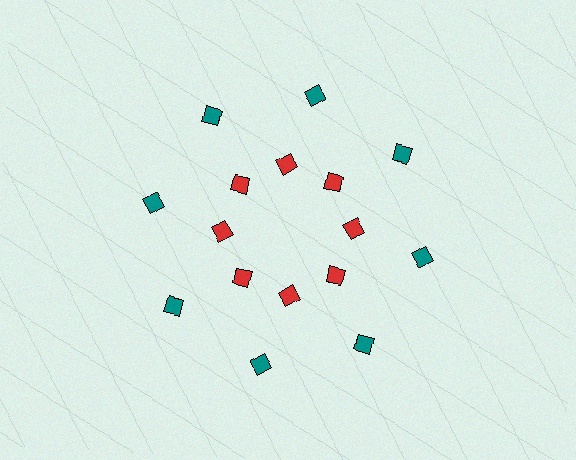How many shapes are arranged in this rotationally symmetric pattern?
There are 16 shapes, arranged in 8 groups of 2.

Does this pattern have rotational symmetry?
Yes, this pattern has 8-fold rotational symmetry. It looks the same after rotating 45 degrees around the center.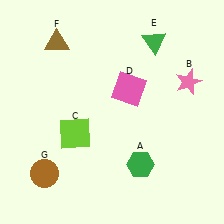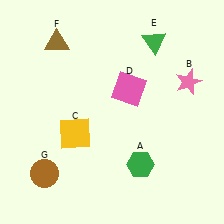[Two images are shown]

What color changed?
The square (C) changed from lime in Image 1 to yellow in Image 2.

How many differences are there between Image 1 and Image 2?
There is 1 difference between the two images.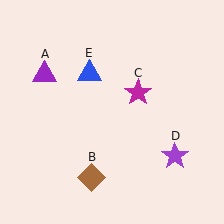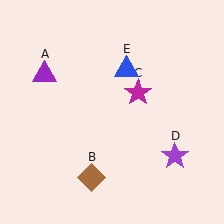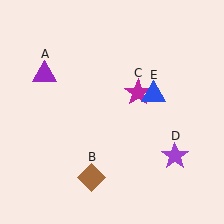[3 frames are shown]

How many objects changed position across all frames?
1 object changed position: blue triangle (object E).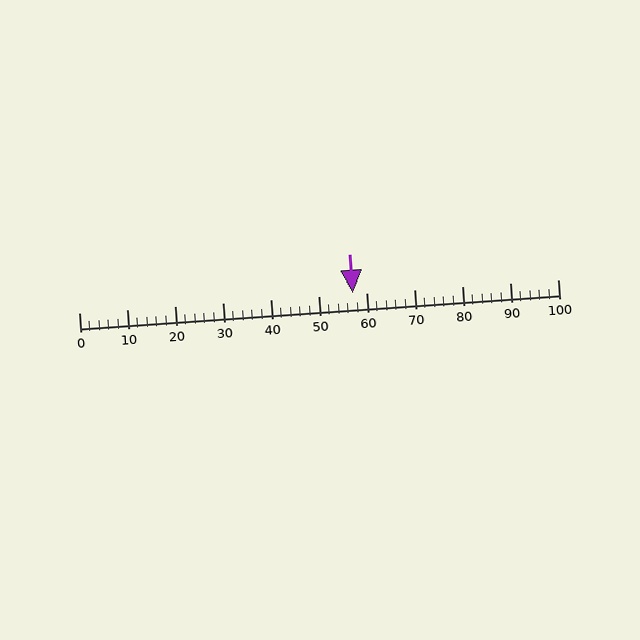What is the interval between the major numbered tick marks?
The major tick marks are spaced 10 units apart.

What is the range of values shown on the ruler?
The ruler shows values from 0 to 100.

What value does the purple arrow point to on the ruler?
The purple arrow points to approximately 57.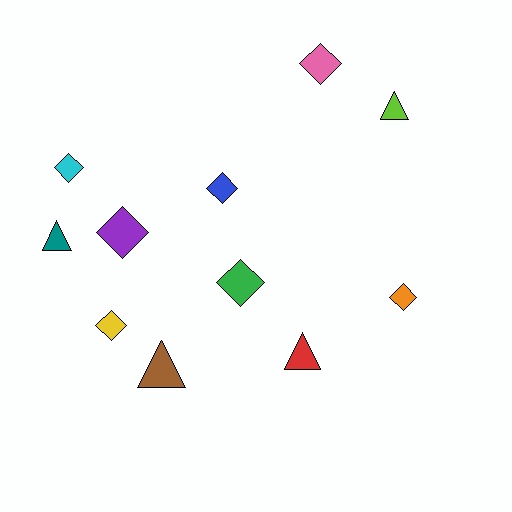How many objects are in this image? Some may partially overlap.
There are 11 objects.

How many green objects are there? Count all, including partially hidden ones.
There is 1 green object.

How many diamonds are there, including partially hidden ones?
There are 7 diamonds.